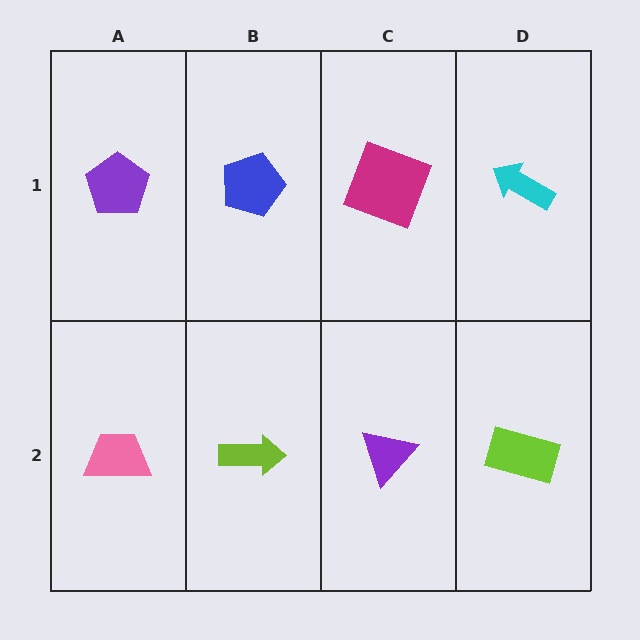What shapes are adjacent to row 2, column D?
A cyan arrow (row 1, column D), a purple triangle (row 2, column C).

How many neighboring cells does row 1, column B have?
3.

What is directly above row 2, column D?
A cyan arrow.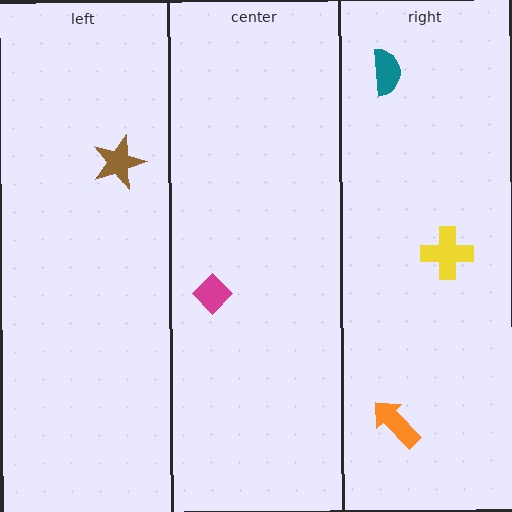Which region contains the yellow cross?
The right region.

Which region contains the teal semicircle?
The right region.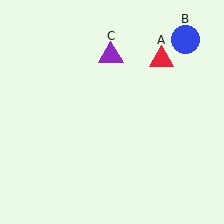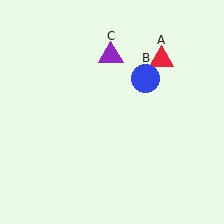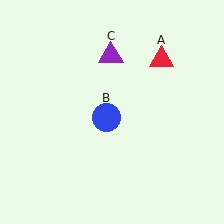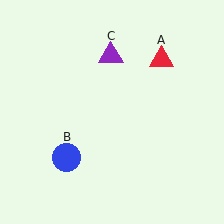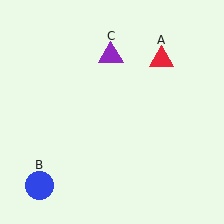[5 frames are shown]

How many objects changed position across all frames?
1 object changed position: blue circle (object B).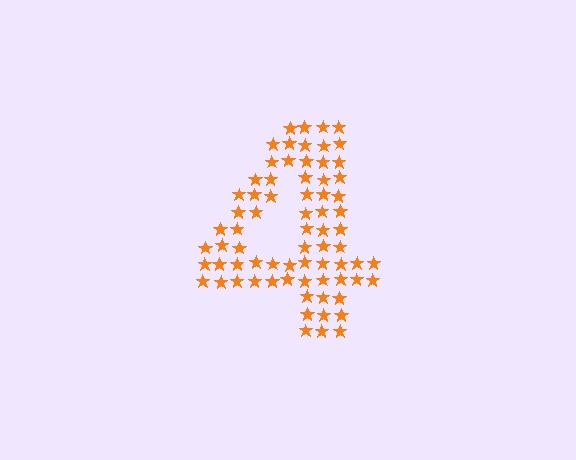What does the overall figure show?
The overall figure shows the digit 4.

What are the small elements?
The small elements are stars.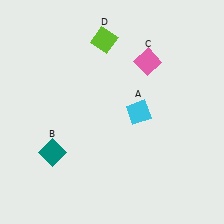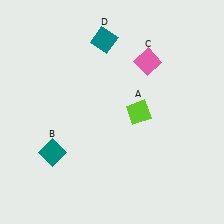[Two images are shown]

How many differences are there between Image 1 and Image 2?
There are 2 differences between the two images.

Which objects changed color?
A changed from cyan to lime. D changed from lime to teal.